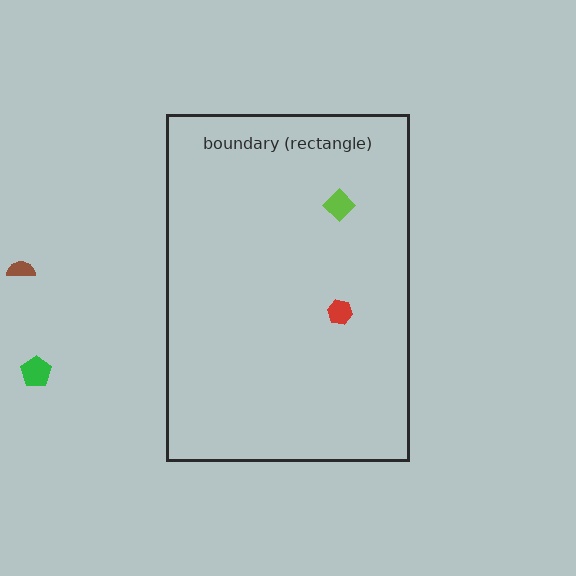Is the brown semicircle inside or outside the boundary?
Outside.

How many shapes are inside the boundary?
2 inside, 2 outside.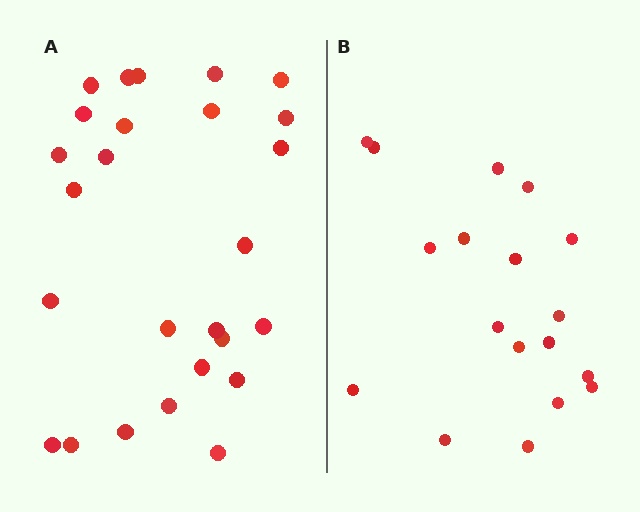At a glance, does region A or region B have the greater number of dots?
Region A (the left region) has more dots.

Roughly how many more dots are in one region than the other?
Region A has roughly 8 or so more dots than region B.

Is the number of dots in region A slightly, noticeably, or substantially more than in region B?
Region A has noticeably more, but not dramatically so. The ratio is roughly 1.4 to 1.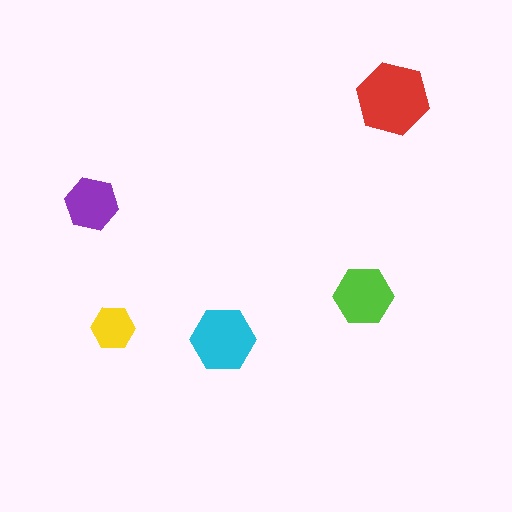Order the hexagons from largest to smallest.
the red one, the cyan one, the lime one, the purple one, the yellow one.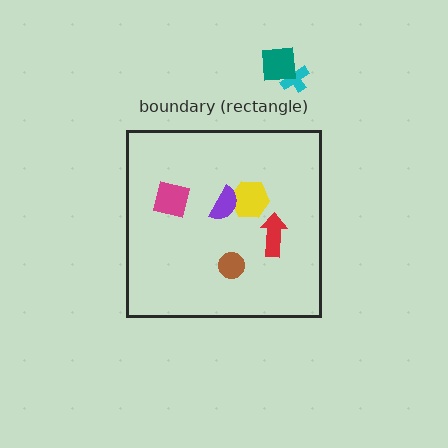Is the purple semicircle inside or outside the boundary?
Inside.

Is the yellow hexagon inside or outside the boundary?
Inside.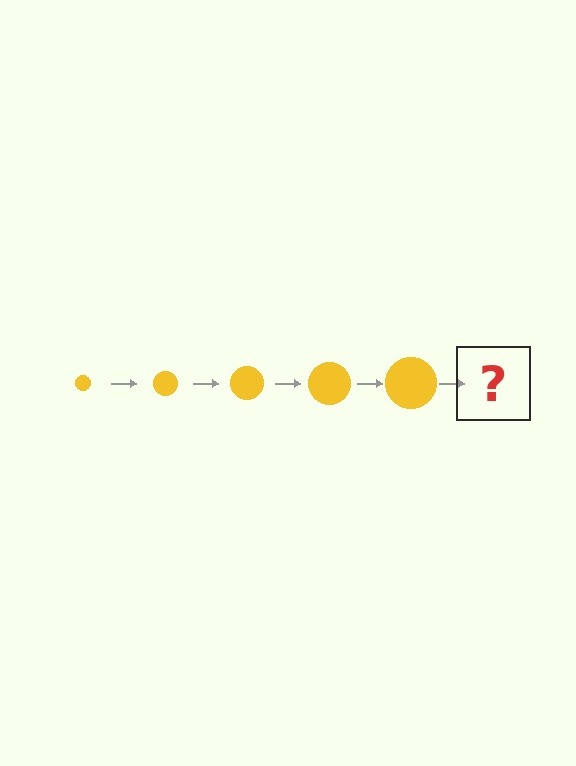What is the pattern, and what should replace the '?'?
The pattern is that the circle gets progressively larger each step. The '?' should be a yellow circle, larger than the previous one.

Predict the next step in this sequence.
The next step is a yellow circle, larger than the previous one.